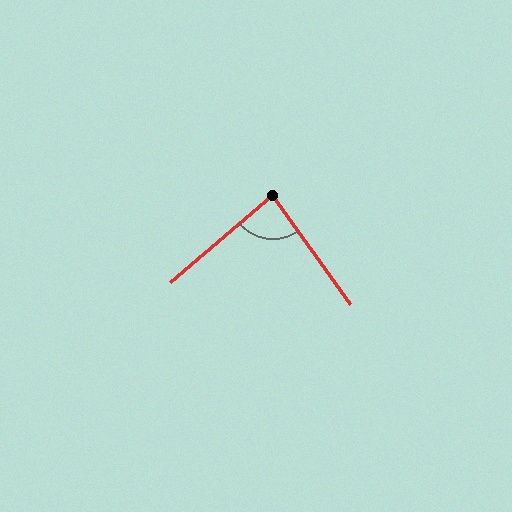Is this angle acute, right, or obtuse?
It is approximately a right angle.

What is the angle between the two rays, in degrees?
Approximately 85 degrees.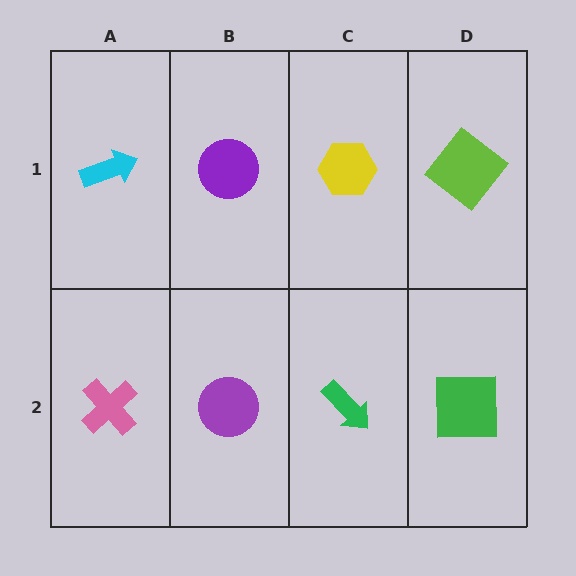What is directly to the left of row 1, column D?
A yellow hexagon.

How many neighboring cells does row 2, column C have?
3.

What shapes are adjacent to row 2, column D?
A lime diamond (row 1, column D), a green arrow (row 2, column C).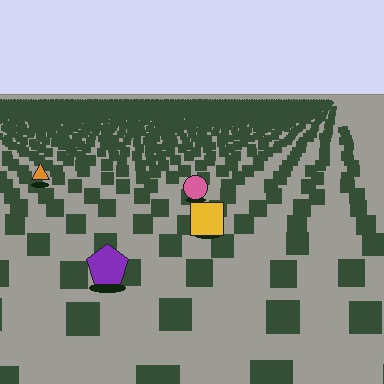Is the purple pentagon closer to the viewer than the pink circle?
Yes. The purple pentagon is closer — you can tell from the texture gradient: the ground texture is coarser near it.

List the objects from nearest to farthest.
From nearest to farthest: the purple pentagon, the yellow square, the pink circle, the orange triangle.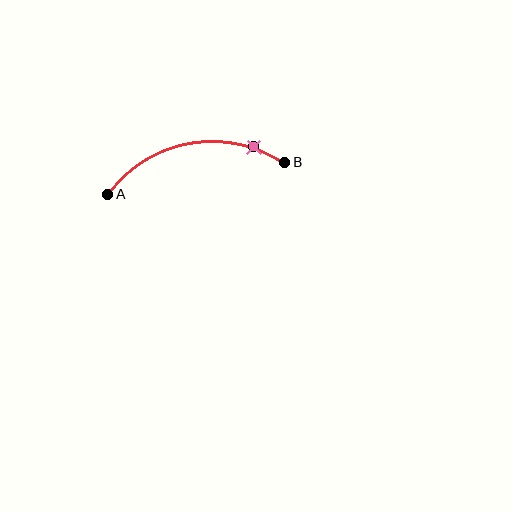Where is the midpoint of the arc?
The arc midpoint is the point on the curve farthest from the straight line joining A and B. It sits above that line.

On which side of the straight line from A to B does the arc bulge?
The arc bulges above the straight line connecting A and B.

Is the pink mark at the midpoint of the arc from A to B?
No. The pink mark lies on the arc but is closer to endpoint B. The arc midpoint would be at the point on the curve equidistant along the arc from both A and B.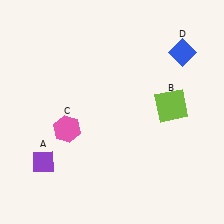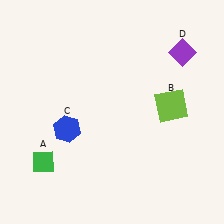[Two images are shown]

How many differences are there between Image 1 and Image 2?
There are 3 differences between the two images.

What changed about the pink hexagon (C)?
In Image 1, C is pink. In Image 2, it changed to blue.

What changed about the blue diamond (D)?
In Image 1, D is blue. In Image 2, it changed to purple.